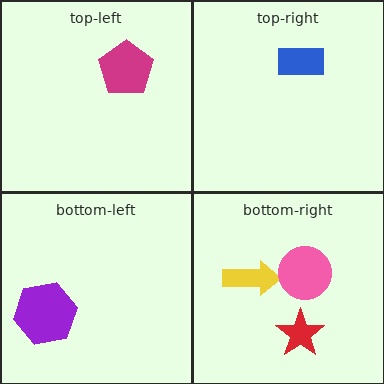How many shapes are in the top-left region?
1.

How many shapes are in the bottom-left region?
1.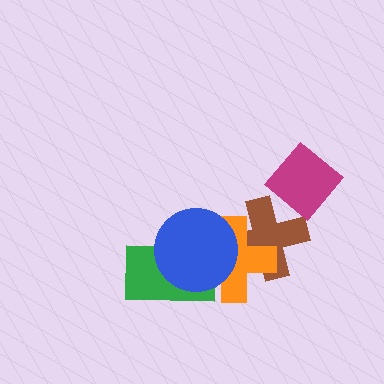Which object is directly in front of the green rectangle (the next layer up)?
The orange cross is directly in front of the green rectangle.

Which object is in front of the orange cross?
The blue circle is in front of the orange cross.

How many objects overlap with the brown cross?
2 objects overlap with the brown cross.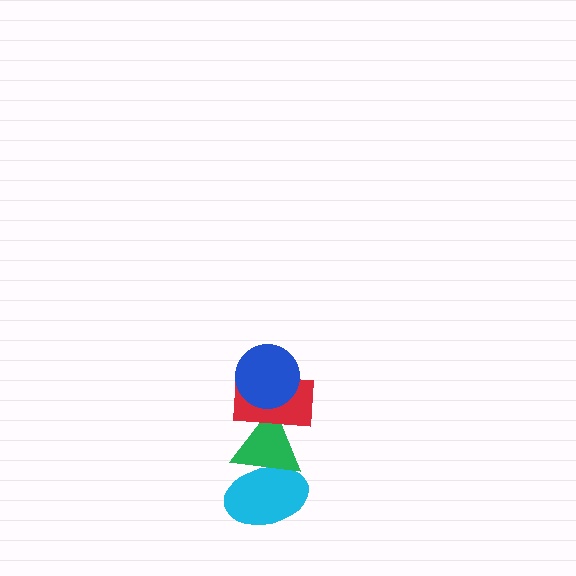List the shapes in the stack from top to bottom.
From top to bottom: the blue circle, the red rectangle, the green triangle, the cyan ellipse.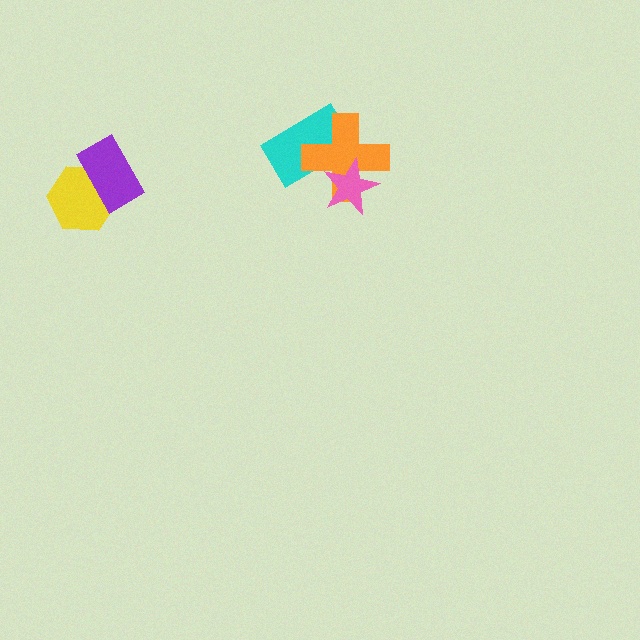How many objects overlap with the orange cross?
2 objects overlap with the orange cross.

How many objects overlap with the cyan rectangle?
2 objects overlap with the cyan rectangle.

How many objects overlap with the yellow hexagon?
1 object overlaps with the yellow hexagon.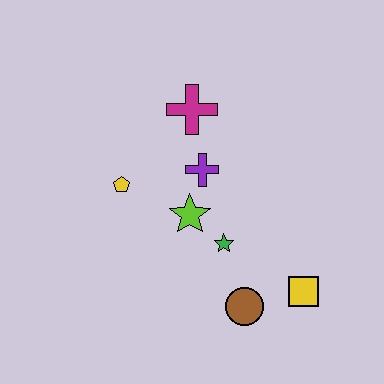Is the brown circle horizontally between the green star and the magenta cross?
No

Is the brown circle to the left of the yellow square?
Yes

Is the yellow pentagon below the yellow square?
No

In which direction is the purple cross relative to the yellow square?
The purple cross is above the yellow square.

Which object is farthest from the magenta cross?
The yellow square is farthest from the magenta cross.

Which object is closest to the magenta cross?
The purple cross is closest to the magenta cross.